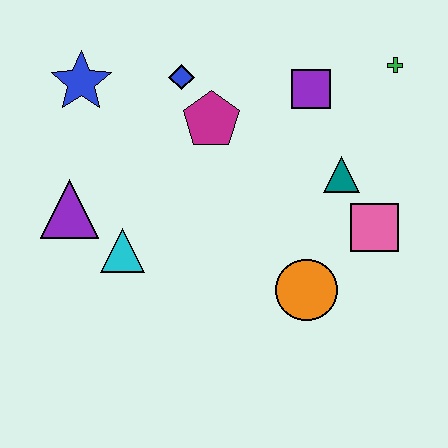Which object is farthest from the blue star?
The pink square is farthest from the blue star.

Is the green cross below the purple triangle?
No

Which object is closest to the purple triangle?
The cyan triangle is closest to the purple triangle.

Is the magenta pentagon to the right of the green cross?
No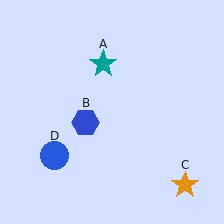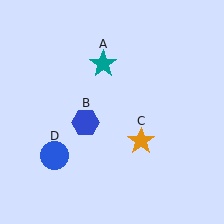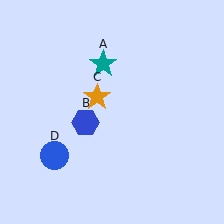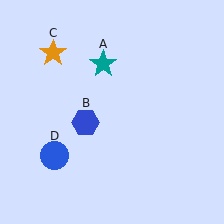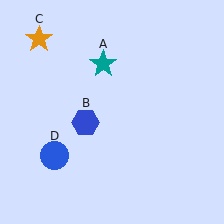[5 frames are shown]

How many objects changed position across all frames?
1 object changed position: orange star (object C).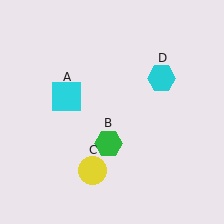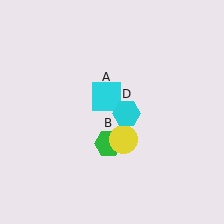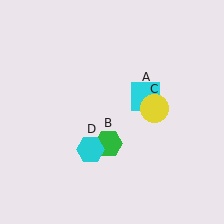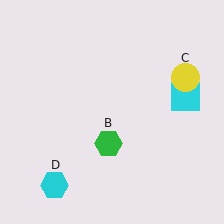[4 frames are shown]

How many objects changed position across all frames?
3 objects changed position: cyan square (object A), yellow circle (object C), cyan hexagon (object D).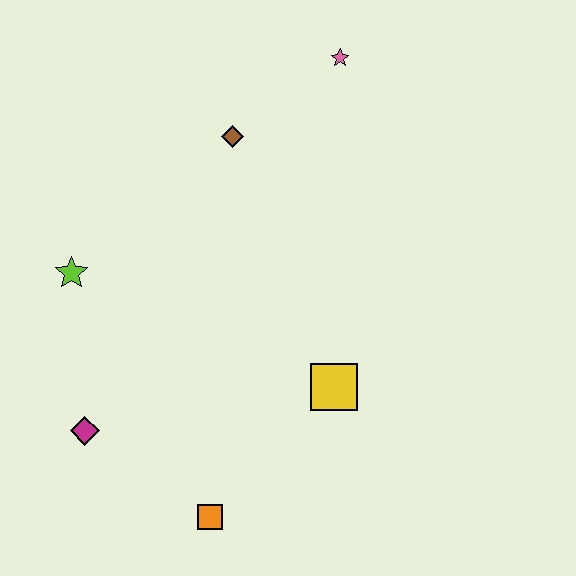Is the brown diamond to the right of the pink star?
No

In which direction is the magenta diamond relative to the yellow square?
The magenta diamond is to the left of the yellow square.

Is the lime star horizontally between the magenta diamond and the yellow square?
No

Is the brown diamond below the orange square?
No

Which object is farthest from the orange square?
The pink star is farthest from the orange square.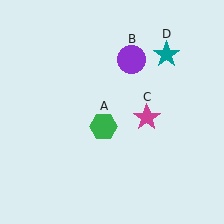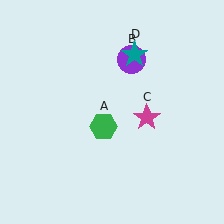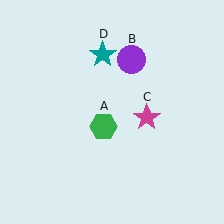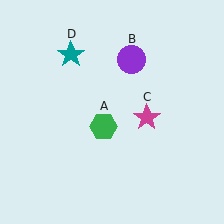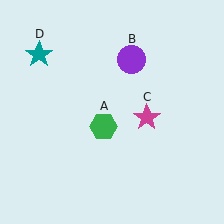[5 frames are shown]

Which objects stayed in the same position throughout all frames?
Green hexagon (object A) and purple circle (object B) and magenta star (object C) remained stationary.